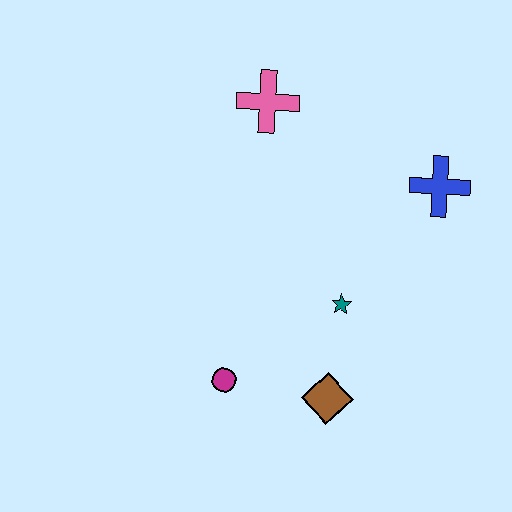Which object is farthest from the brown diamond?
The pink cross is farthest from the brown diamond.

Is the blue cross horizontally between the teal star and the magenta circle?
No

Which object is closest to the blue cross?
The teal star is closest to the blue cross.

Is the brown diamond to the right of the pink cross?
Yes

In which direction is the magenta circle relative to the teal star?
The magenta circle is to the left of the teal star.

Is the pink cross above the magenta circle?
Yes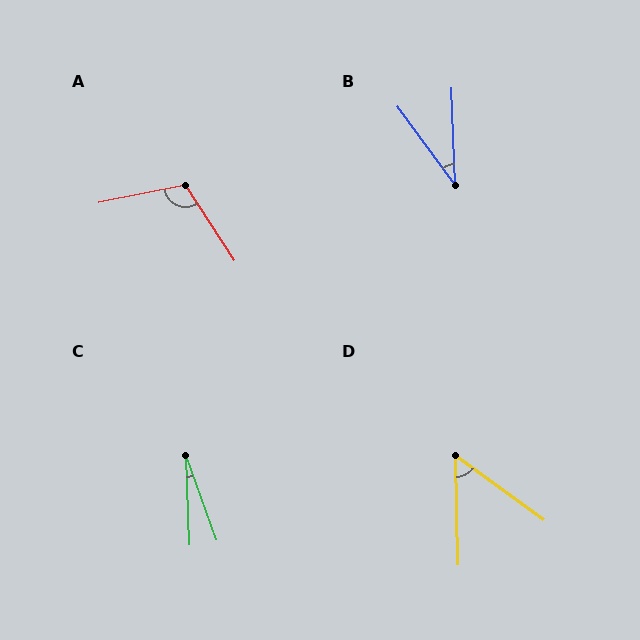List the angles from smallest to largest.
C (18°), B (34°), D (53°), A (112°).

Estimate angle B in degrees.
Approximately 34 degrees.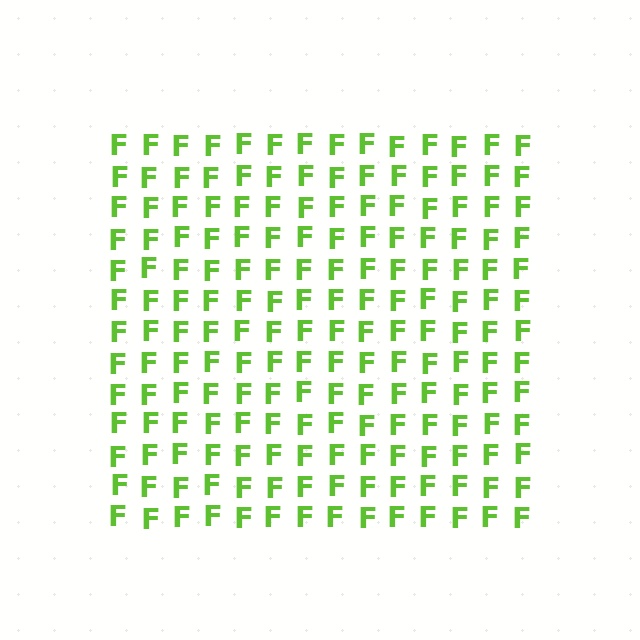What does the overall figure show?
The overall figure shows a square.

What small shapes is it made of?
It is made of small letter F's.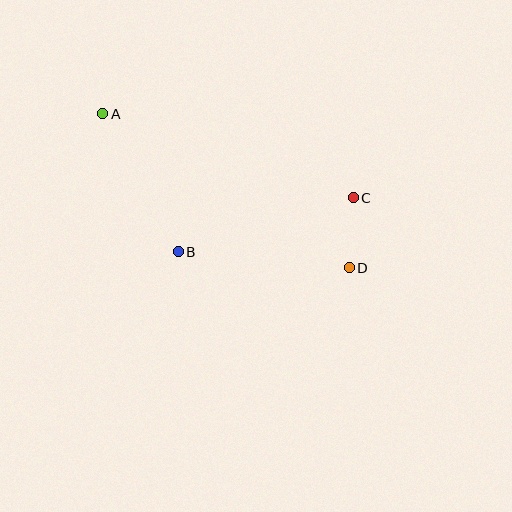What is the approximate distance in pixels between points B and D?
The distance between B and D is approximately 172 pixels.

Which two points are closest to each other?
Points C and D are closest to each other.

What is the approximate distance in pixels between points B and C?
The distance between B and C is approximately 183 pixels.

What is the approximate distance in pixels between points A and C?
The distance between A and C is approximately 264 pixels.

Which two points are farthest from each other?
Points A and D are farthest from each other.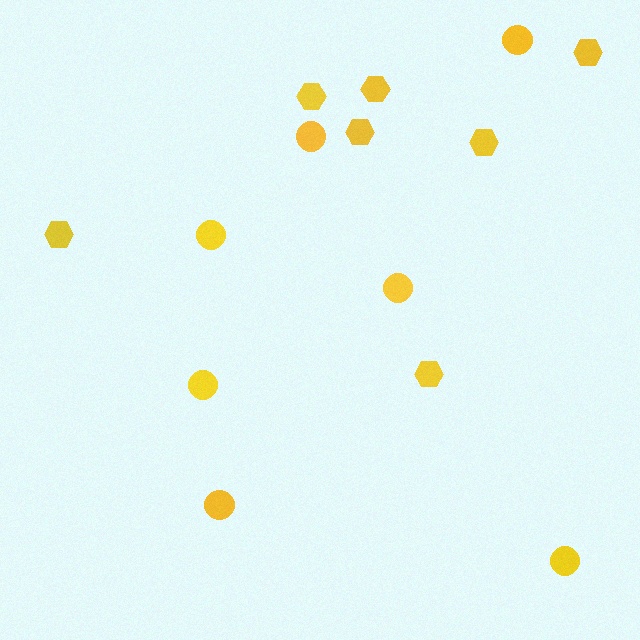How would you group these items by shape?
There are 2 groups: one group of circles (7) and one group of hexagons (7).